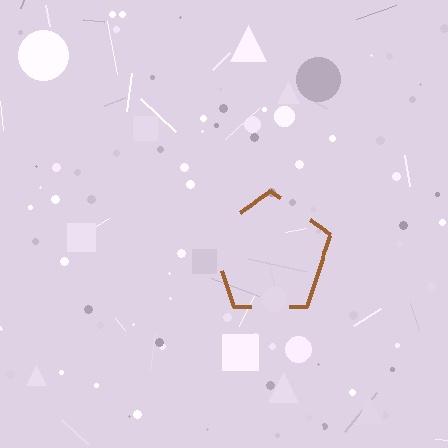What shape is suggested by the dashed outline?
The dashed outline suggests a pentagon.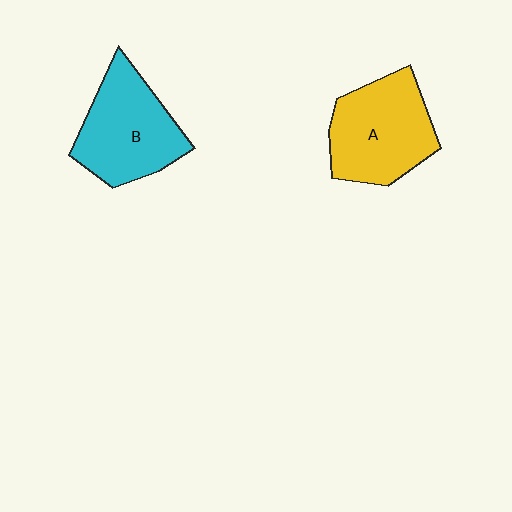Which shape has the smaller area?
Shape B (cyan).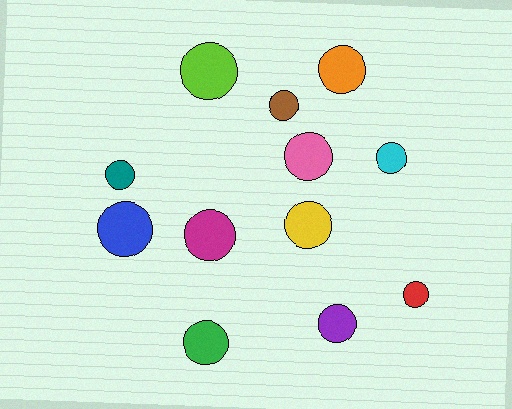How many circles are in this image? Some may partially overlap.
There are 12 circles.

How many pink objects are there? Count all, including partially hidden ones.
There is 1 pink object.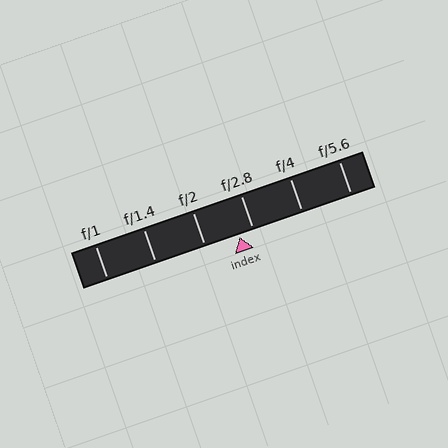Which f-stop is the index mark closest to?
The index mark is closest to f/2.8.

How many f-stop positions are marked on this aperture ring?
There are 6 f-stop positions marked.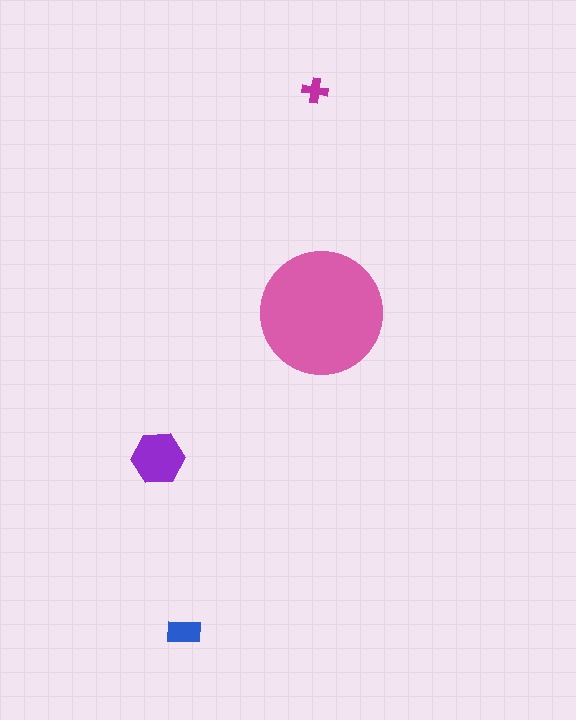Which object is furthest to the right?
The pink circle is rightmost.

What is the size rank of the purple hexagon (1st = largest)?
2nd.